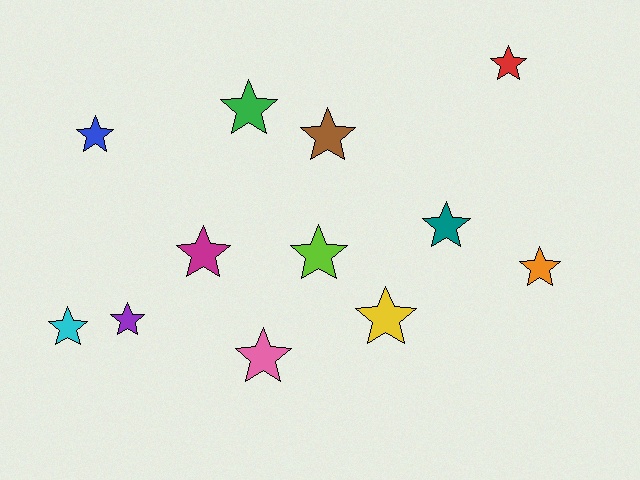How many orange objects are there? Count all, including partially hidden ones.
There is 1 orange object.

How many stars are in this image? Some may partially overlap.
There are 12 stars.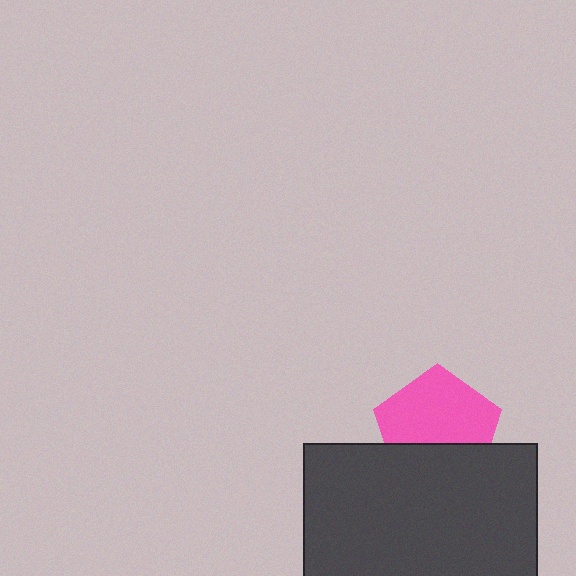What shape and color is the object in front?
The object in front is a dark gray rectangle.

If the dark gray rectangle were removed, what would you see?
You would see the complete pink pentagon.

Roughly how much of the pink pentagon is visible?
About half of it is visible (roughly 64%).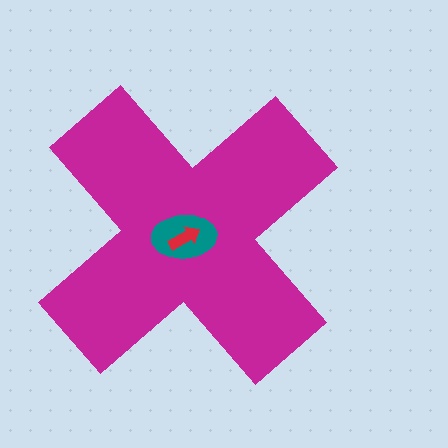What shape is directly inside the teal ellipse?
The red arrow.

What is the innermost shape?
The red arrow.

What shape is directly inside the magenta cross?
The teal ellipse.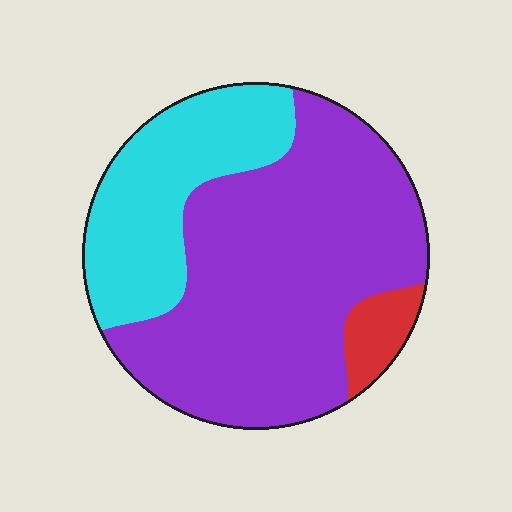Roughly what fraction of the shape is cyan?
Cyan takes up about one quarter (1/4) of the shape.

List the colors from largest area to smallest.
From largest to smallest: purple, cyan, red.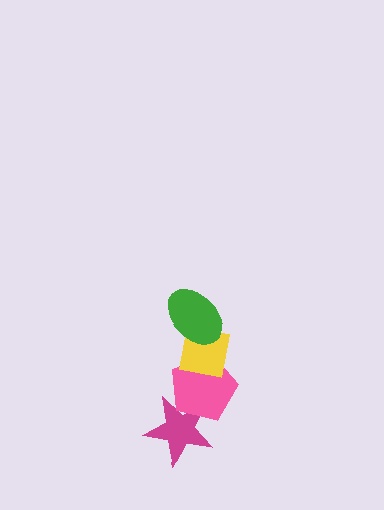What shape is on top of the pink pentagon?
The yellow square is on top of the pink pentagon.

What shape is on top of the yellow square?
The green ellipse is on top of the yellow square.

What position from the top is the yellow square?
The yellow square is 2nd from the top.